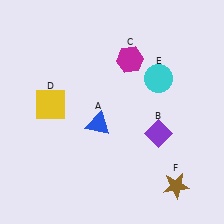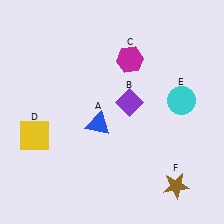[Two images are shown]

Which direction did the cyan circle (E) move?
The cyan circle (E) moved right.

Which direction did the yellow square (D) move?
The yellow square (D) moved down.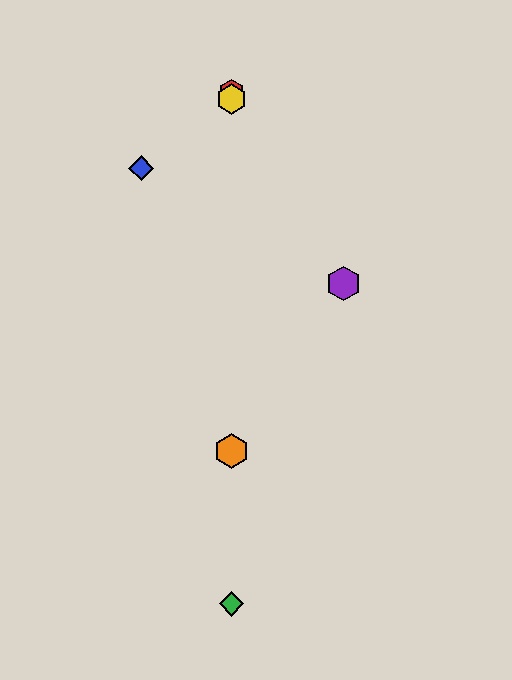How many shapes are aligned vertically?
4 shapes (the red hexagon, the green diamond, the yellow hexagon, the orange hexagon) are aligned vertically.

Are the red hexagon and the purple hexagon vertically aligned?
No, the red hexagon is at x≈231 and the purple hexagon is at x≈343.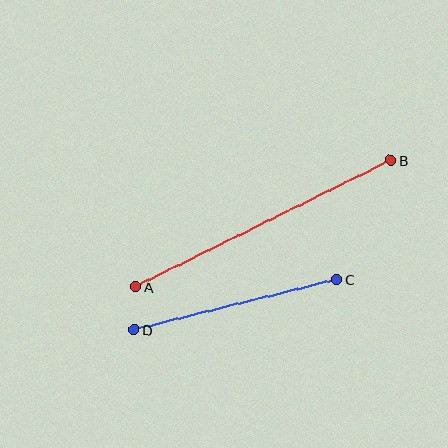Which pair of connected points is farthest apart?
Points A and B are farthest apart.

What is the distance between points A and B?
The distance is approximately 285 pixels.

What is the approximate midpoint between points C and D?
The midpoint is at approximately (235, 305) pixels.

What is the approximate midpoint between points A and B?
The midpoint is at approximately (263, 224) pixels.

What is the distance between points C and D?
The distance is approximately 209 pixels.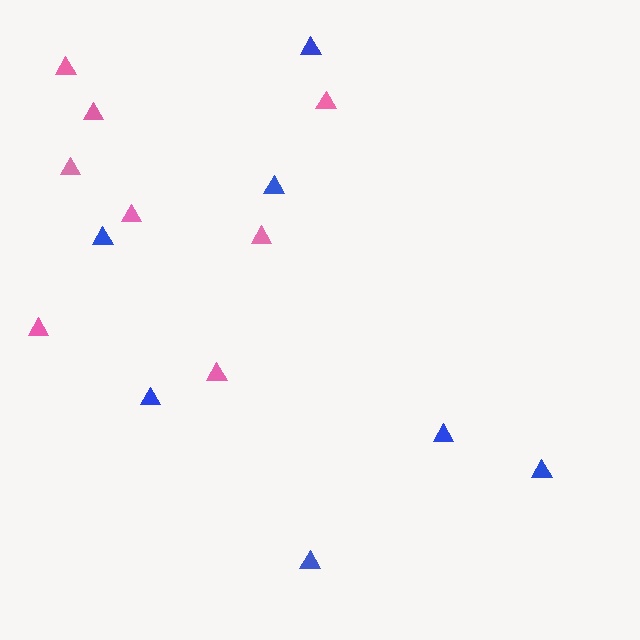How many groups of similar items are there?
There are 2 groups: one group of blue triangles (7) and one group of pink triangles (8).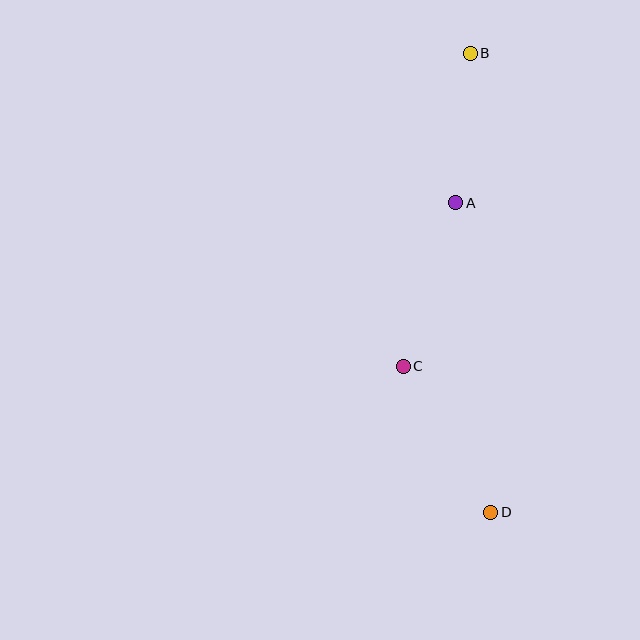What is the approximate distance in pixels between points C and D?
The distance between C and D is approximately 170 pixels.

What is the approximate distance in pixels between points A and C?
The distance between A and C is approximately 172 pixels.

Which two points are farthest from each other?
Points B and D are farthest from each other.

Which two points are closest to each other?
Points A and B are closest to each other.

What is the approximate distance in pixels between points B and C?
The distance between B and C is approximately 320 pixels.